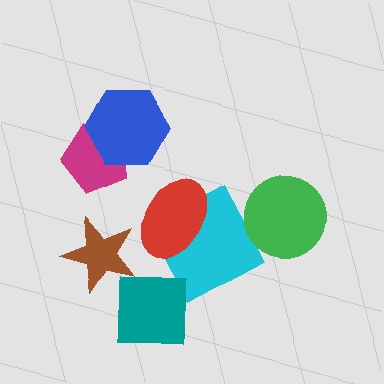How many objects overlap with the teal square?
0 objects overlap with the teal square.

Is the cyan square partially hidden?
Yes, it is partially covered by another shape.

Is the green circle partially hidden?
No, no other shape covers it.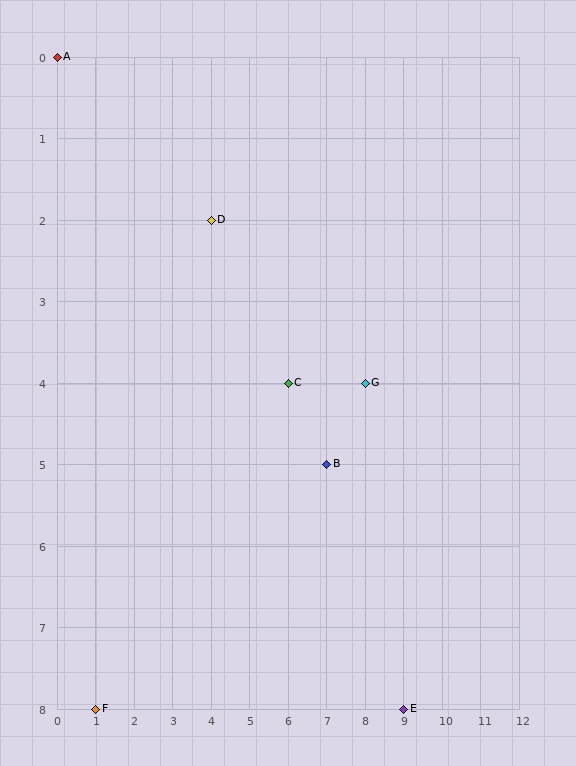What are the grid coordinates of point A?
Point A is at grid coordinates (0, 0).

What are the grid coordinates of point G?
Point G is at grid coordinates (8, 4).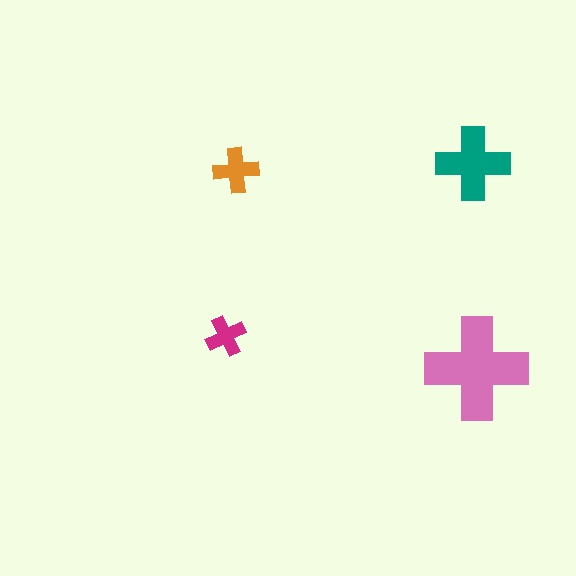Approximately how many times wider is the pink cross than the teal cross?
About 1.5 times wider.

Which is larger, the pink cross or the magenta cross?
The pink one.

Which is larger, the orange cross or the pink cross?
The pink one.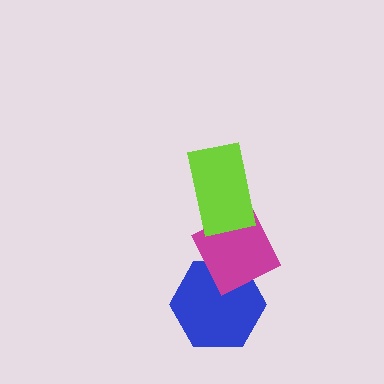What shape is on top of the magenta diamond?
The lime rectangle is on top of the magenta diamond.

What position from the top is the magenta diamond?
The magenta diamond is 2nd from the top.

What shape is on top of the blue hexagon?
The magenta diamond is on top of the blue hexagon.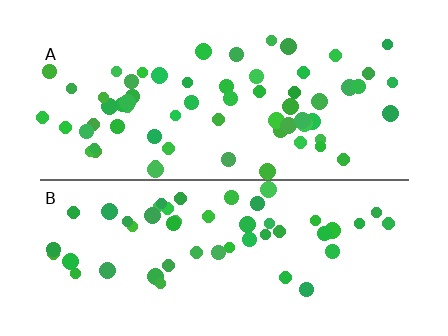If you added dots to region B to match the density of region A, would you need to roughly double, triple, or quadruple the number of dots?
Approximately double.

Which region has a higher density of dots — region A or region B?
A (the top).